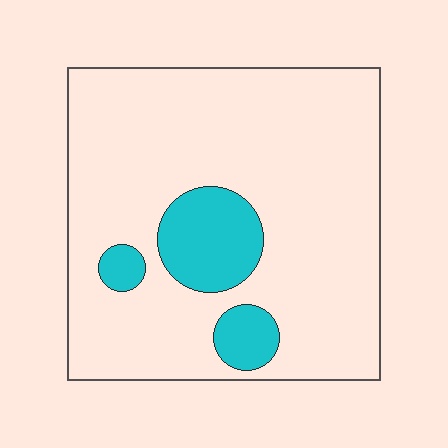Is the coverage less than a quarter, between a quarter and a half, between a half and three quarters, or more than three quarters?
Less than a quarter.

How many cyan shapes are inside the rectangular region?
3.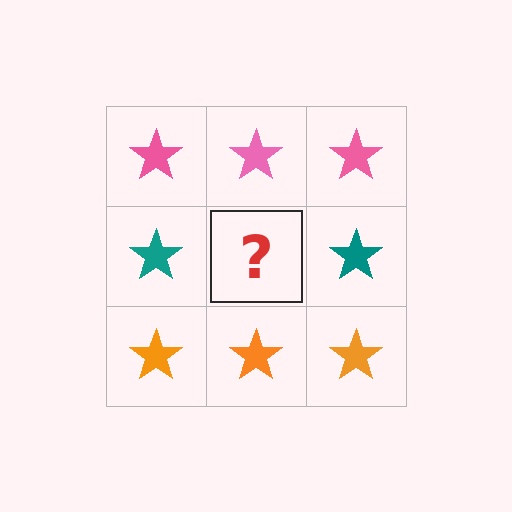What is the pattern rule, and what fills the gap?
The rule is that each row has a consistent color. The gap should be filled with a teal star.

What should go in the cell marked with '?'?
The missing cell should contain a teal star.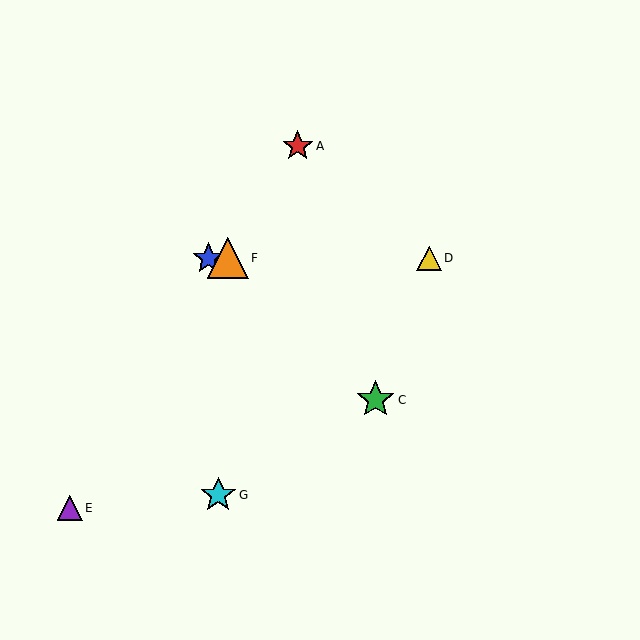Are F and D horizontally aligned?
Yes, both are at y≈258.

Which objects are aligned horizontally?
Objects B, D, F are aligned horizontally.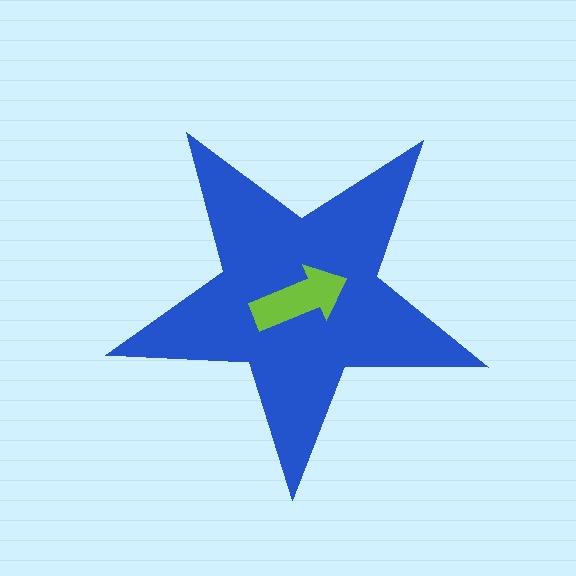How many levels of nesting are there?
2.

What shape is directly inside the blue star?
The lime arrow.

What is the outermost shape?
The blue star.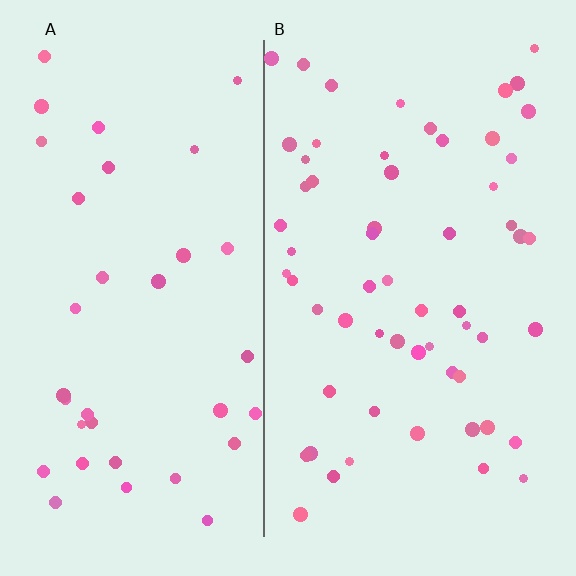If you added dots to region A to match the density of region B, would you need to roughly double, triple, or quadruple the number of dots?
Approximately double.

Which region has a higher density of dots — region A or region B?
B (the right).